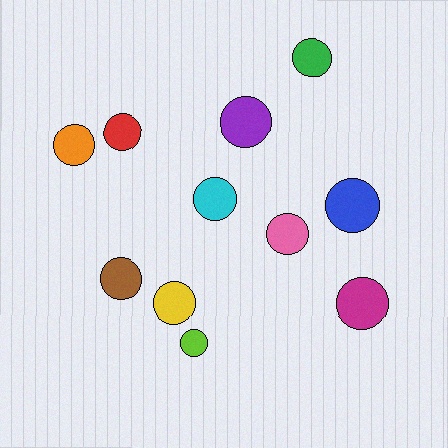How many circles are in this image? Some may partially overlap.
There are 11 circles.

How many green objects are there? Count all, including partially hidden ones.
There is 1 green object.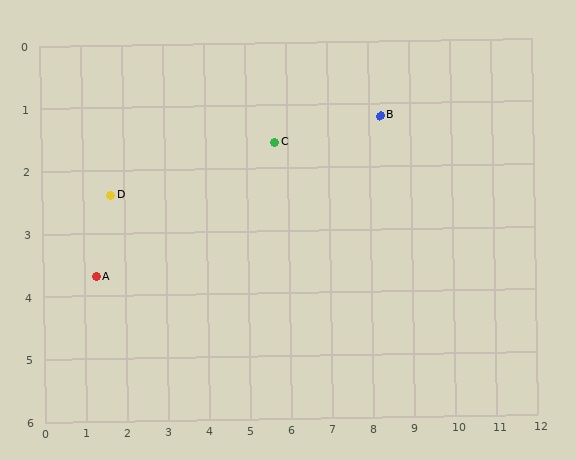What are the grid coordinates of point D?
Point D is at approximately (1.7, 2.4).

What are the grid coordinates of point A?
Point A is at approximately (1.3, 3.7).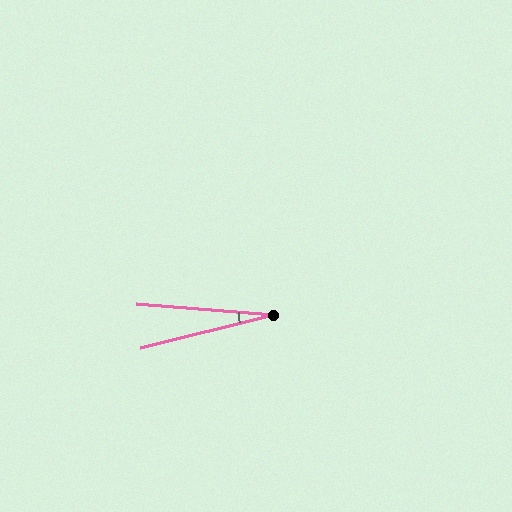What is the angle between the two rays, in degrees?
Approximately 18 degrees.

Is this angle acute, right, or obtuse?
It is acute.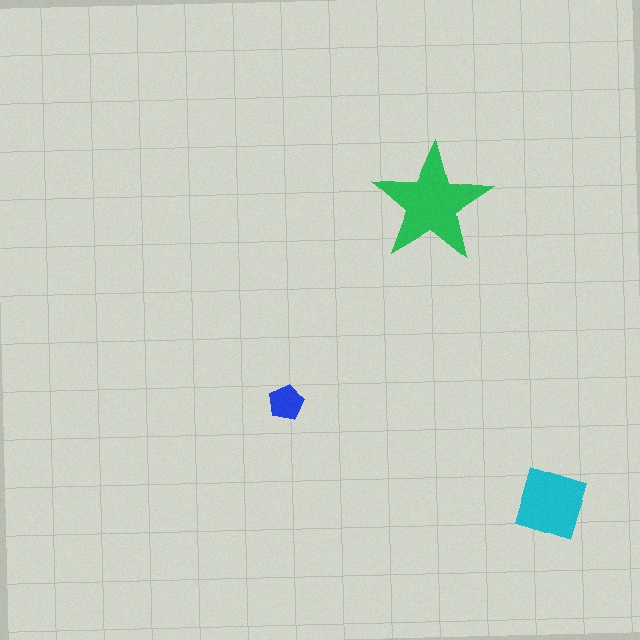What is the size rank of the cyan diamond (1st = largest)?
2nd.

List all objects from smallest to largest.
The blue pentagon, the cyan diamond, the green star.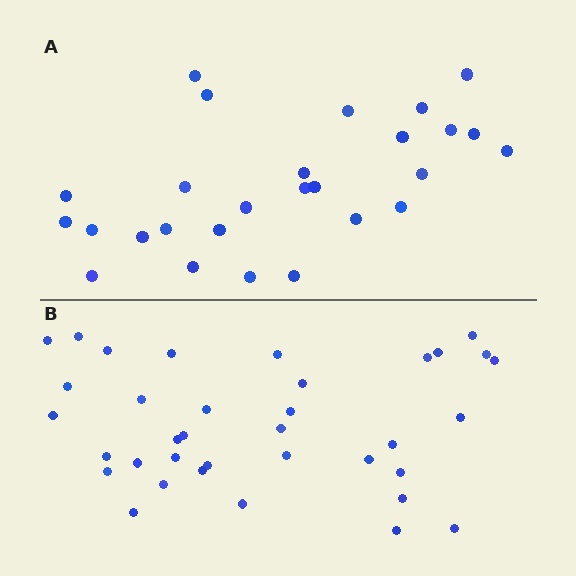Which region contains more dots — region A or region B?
Region B (the bottom region) has more dots.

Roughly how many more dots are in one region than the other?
Region B has roughly 8 or so more dots than region A.